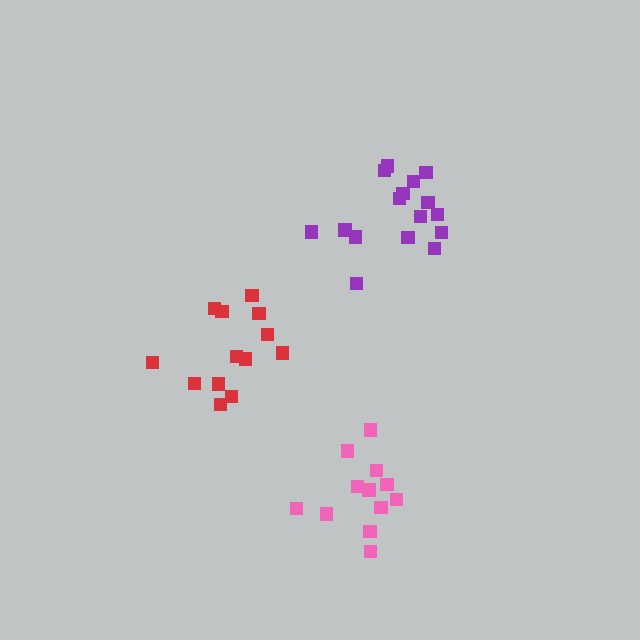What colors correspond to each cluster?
The clusters are colored: purple, pink, red.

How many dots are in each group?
Group 1: 16 dots, Group 2: 12 dots, Group 3: 13 dots (41 total).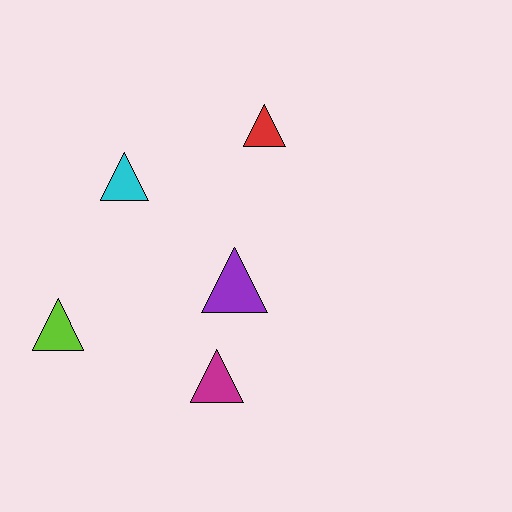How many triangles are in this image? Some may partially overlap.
There are 5 triangles.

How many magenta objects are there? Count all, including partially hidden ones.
There is 1 magenta object.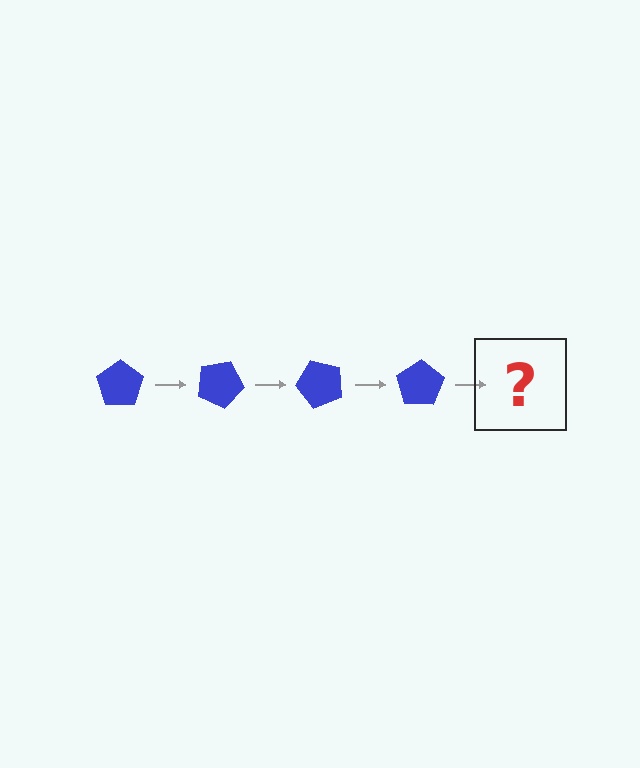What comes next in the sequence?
The next element should be a blue pentagon rotated 100 degrees.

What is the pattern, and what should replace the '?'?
The pattern is that the pentagon rotates 25 degrees each step. The '?' should be a blue pentagon rotated 100 degrees.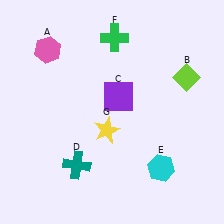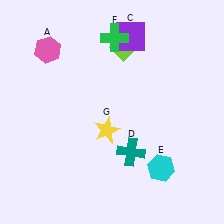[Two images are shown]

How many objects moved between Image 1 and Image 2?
3 objects moved between the two images.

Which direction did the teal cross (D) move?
The teal cross (D) moved right.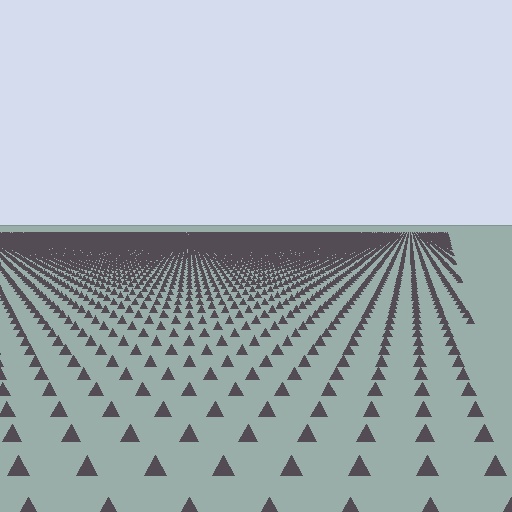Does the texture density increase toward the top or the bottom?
Density increases toward the top.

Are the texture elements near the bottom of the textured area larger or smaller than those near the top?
Larger. Near the bottom, elements are closer to the viewer and appear at a bigger on-screen size.